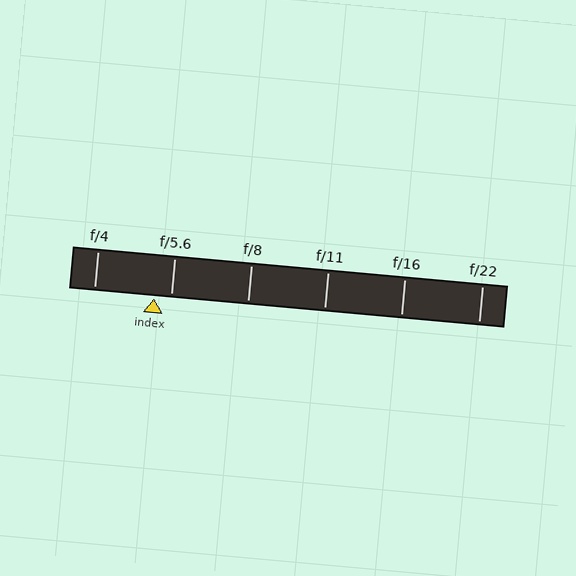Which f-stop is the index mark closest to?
The index mark is closest to f/5.6.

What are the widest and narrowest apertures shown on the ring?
The widest aperture shown is f/4 and the narrowest is f/22.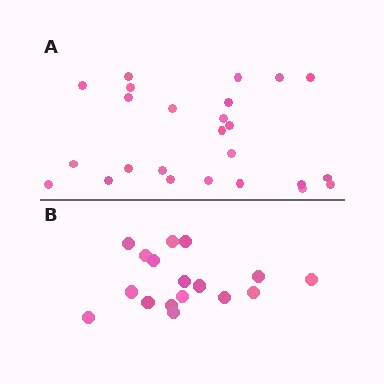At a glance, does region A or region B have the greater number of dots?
Region A (the top region) has more dots.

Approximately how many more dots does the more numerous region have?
Region A has roughly 8 or so more dots than region B.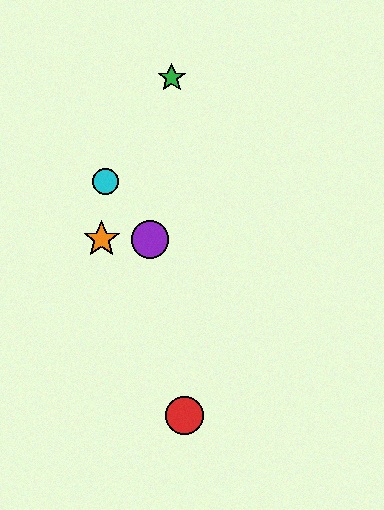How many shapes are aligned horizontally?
4 shapes (the blue star, the yellow star, the purple circle, the orange star) are aligned horizontally.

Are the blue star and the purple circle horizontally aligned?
Yes, both are at y≈239.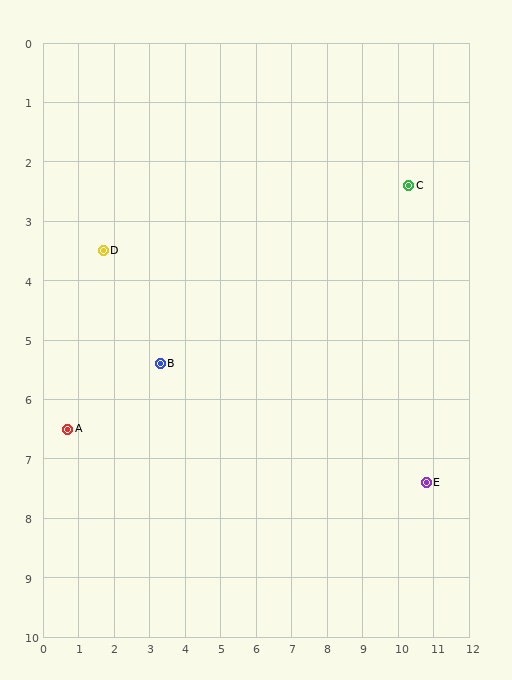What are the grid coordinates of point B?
Point B is at approximately (3.3, 5.4).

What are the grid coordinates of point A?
Point A is at approximately (0.7, 6.5).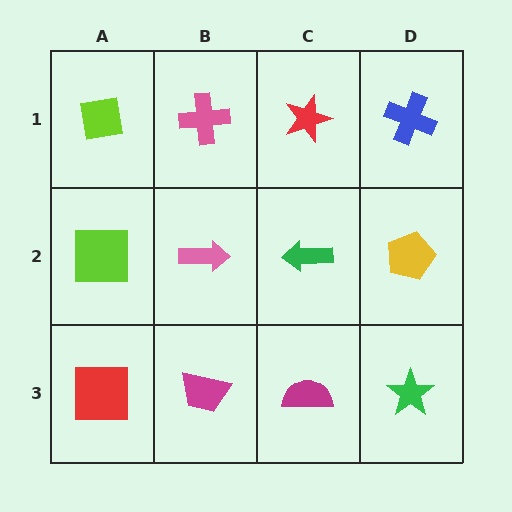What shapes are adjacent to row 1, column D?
A yellow pentagon (row 2, column D), a red star (row 1, column C).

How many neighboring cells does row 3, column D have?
2.